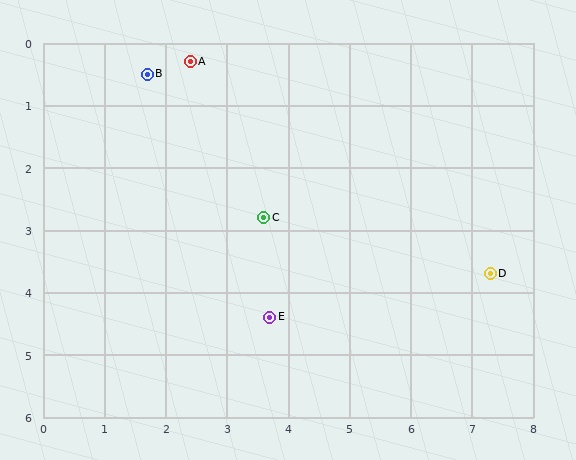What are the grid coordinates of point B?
Point B is at approximately (1.7, 0.5).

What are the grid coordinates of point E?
Point E is at approximately (3.7, 4.4).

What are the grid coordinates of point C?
Point C is at approximately (3.6, 2.8).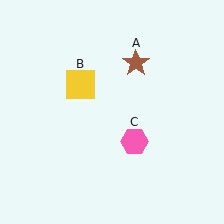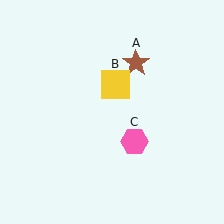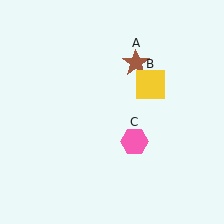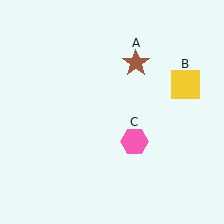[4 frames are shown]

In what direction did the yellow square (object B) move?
The yellow square (object B) moved right.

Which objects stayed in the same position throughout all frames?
Brown star (object A) and pink hexagon (object C) remained stationary.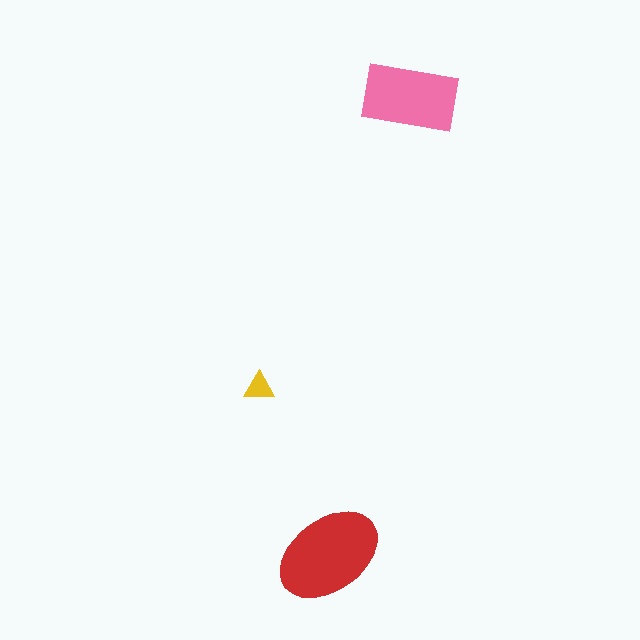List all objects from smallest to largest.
The yellow triangle, the pink rectangle, the red ellipse.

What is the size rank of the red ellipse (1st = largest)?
1st.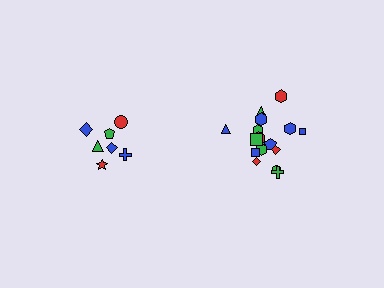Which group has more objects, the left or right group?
The right group.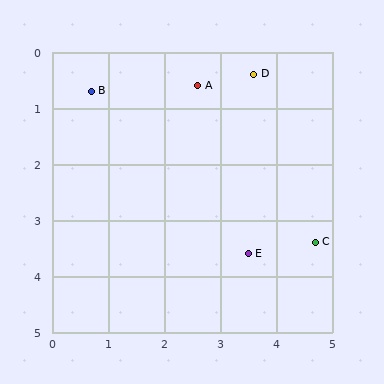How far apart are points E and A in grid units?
Points E and A are about 3.1 grid units apart.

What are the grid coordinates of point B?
Point B is at approximately (0.7, 0.7).